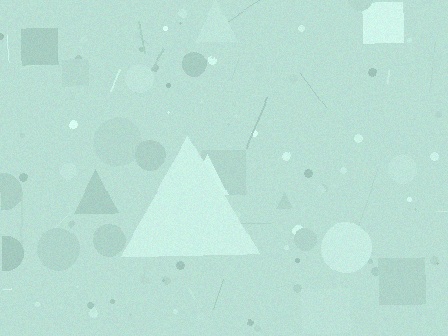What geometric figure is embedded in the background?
A triangle is embedded in the background.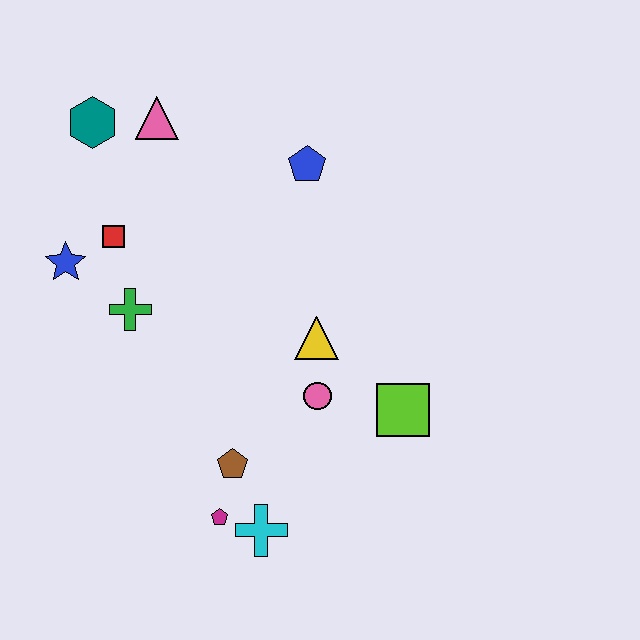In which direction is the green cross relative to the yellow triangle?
The green cross is to the left of the yellow triangle.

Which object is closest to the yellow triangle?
The pink circle is closest to the yellow triangle.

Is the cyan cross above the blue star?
No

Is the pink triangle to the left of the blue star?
No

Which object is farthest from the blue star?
The lime square is farthest from the blue star.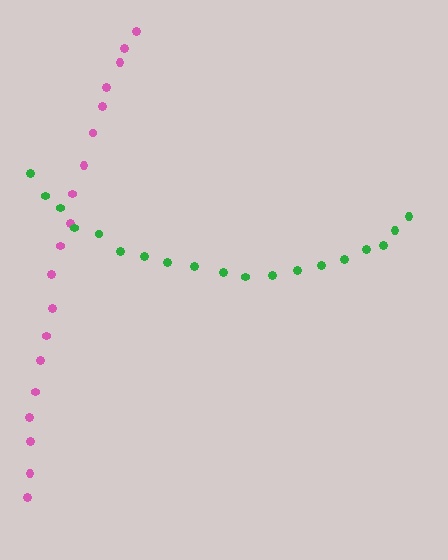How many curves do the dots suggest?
There are 2 distinct paths.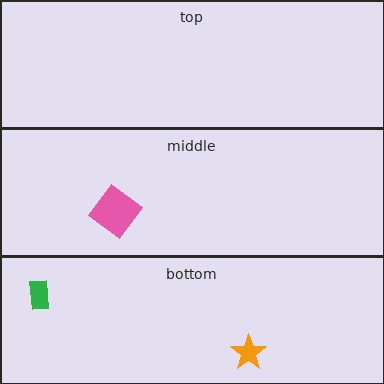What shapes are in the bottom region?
The orange star, the green rectangle.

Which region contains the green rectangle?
The bottom region.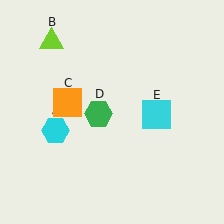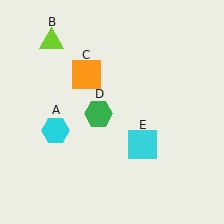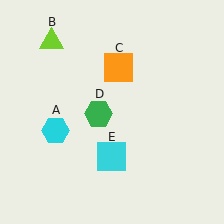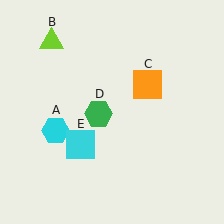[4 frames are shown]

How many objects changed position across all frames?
2 objects changed position: orange square (object C), cyan square (object E).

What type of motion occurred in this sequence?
The orange square (object C), cyan square (object E) rotated clockwise around the center of the scene.